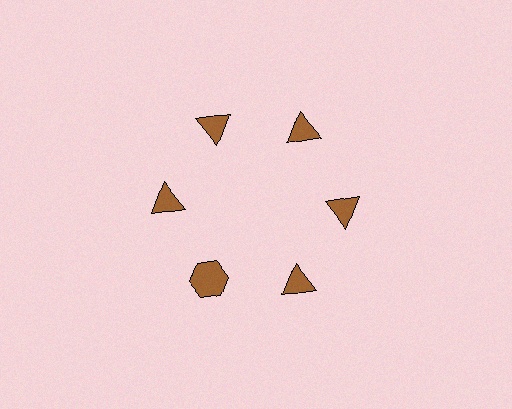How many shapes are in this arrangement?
There are 6 shapes arranged in a ring pattern.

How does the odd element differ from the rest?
It has a different shape: hexagon instead of triangle.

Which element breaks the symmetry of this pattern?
The brown hexagon at roughly the 7 o'clock position breaks the symmetry. All other shapes are brown triangles.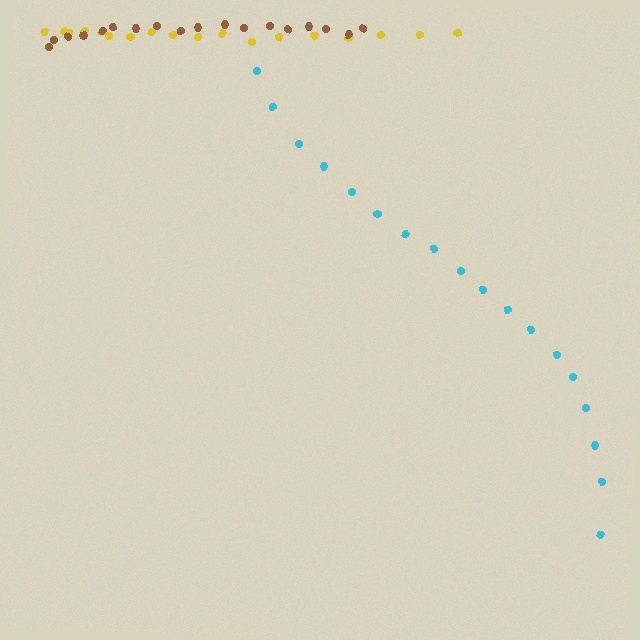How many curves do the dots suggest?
There are 3 distinct paths.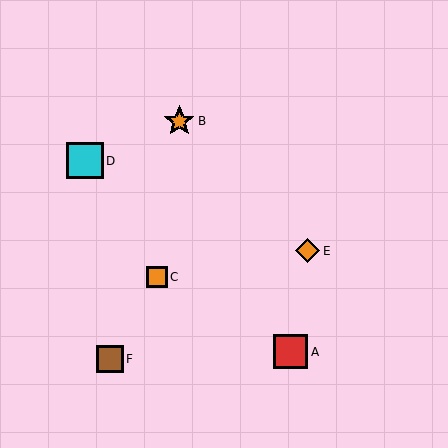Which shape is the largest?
The cyan square (labeled D) is the largest.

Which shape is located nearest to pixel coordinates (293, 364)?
The red square (labeled A) at (291, 352) is nearest to that location.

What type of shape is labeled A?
Shape A is a red square.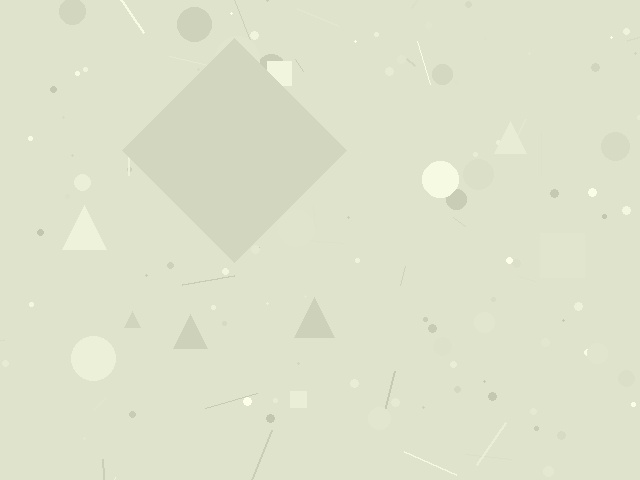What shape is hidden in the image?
A diamond is hidden in the image.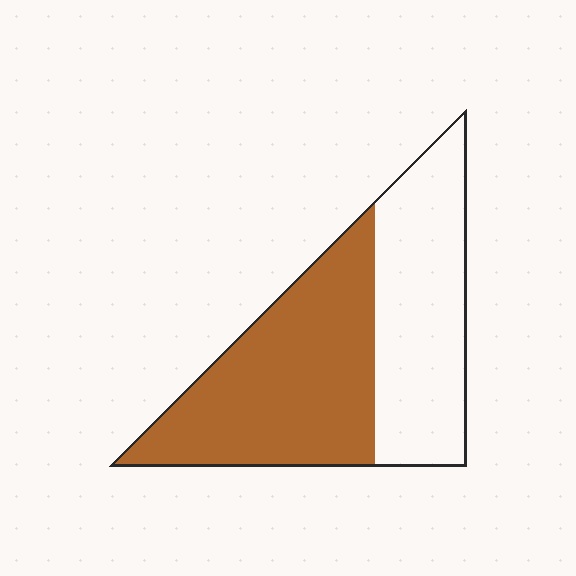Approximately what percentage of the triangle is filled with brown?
Approximately 55%.